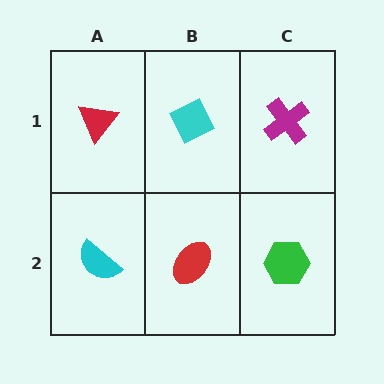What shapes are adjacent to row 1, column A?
A cyan semicircle (row 2, column A), a cyan diamond (row 1, column B).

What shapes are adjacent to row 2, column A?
A red triangle (row 1, column A), a red ellipse (row 2, column B).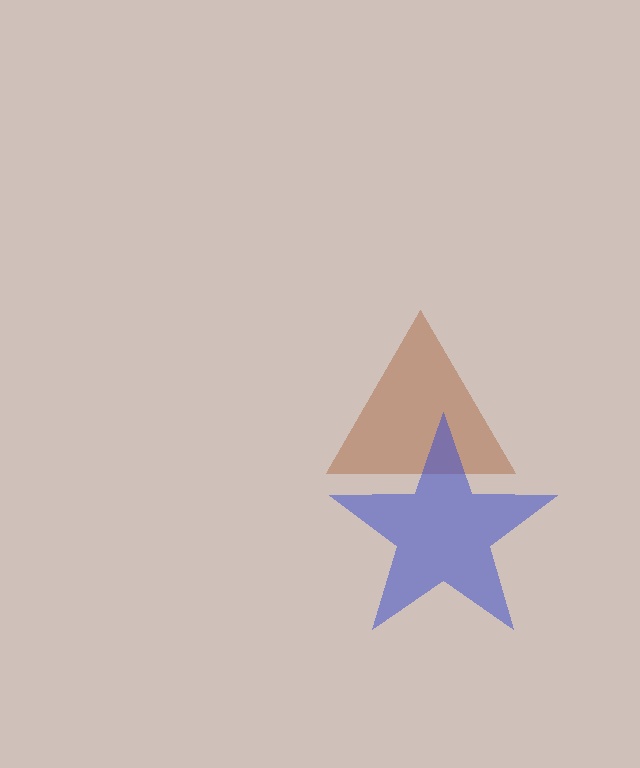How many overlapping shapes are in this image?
There are 2 overlapping shapes in the image.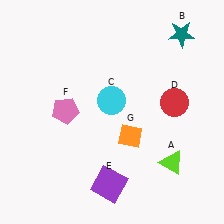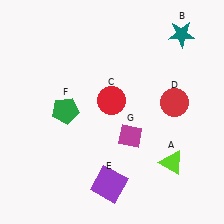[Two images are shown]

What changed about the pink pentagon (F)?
In Image 1, F is pink. In Image 2, it changed to green.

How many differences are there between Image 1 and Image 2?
There are 3 differences between the two images.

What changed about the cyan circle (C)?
In Image 1, C is cyan. In Image 2, it changed to red.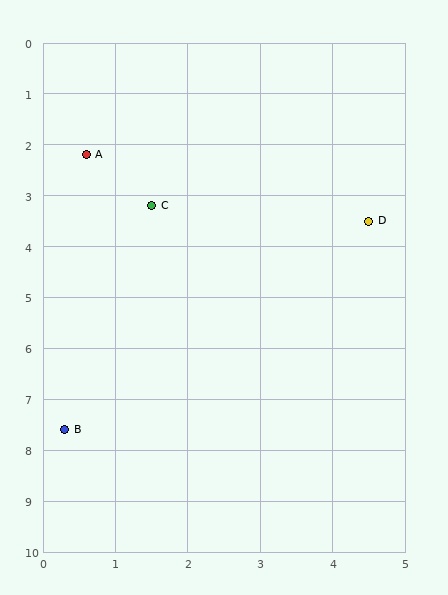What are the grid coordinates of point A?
Point A is at approximately (0.6, 2.2).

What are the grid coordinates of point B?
Point B is at approximately (0.3, 7.6).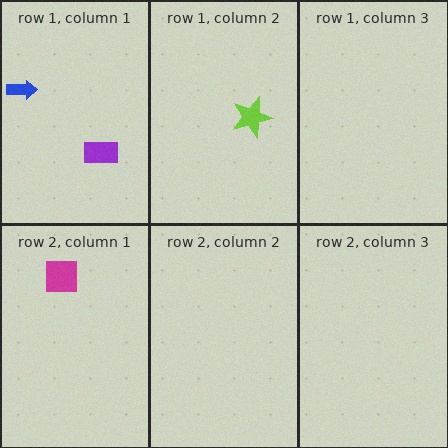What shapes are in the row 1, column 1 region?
The blue arrow, the purple rectangle.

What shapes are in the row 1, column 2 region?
The lime star.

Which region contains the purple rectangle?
The row 1, column 1 region.